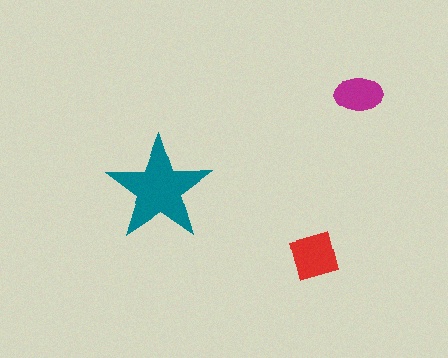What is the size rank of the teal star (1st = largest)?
1st.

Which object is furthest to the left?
The teal star is leftmost.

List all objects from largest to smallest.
The teal star, the red diamond, the magenta ellipse.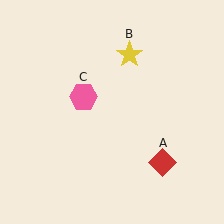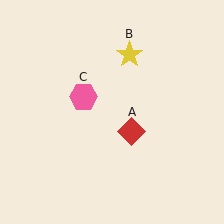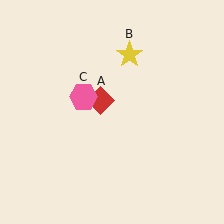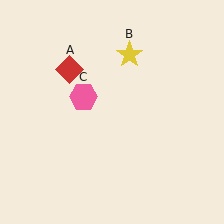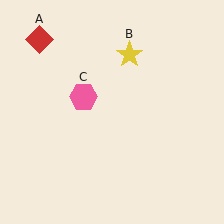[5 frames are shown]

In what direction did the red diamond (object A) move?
The red diamond (object A) moved up and to the left.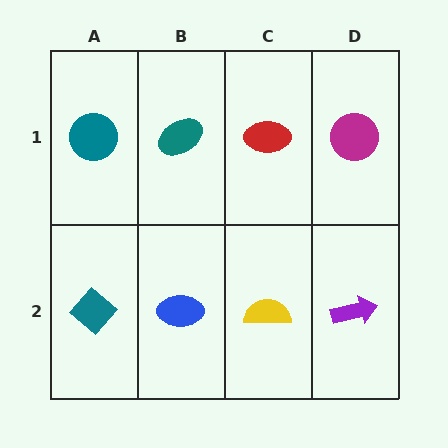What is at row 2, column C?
A yellow semicircle.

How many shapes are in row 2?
4 shapes.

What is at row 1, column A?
A teal circle.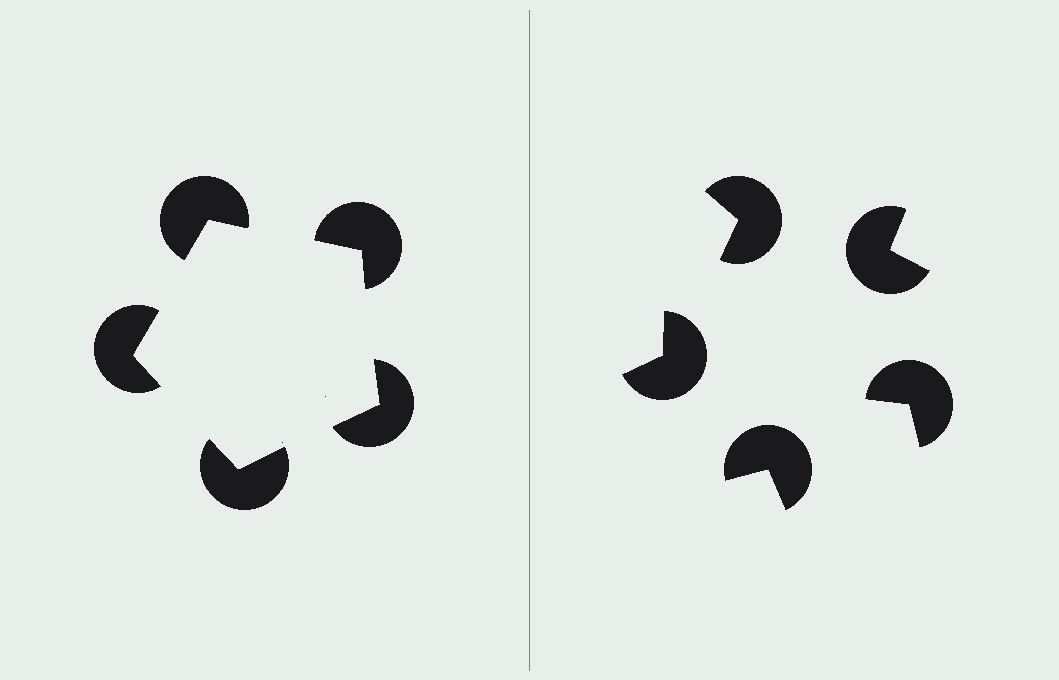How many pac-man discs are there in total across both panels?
10 — 5 on each side.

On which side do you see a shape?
An illusory pentagon appears on the left side. On the right side the wedge cuts are rotated, so no coherent shape forms.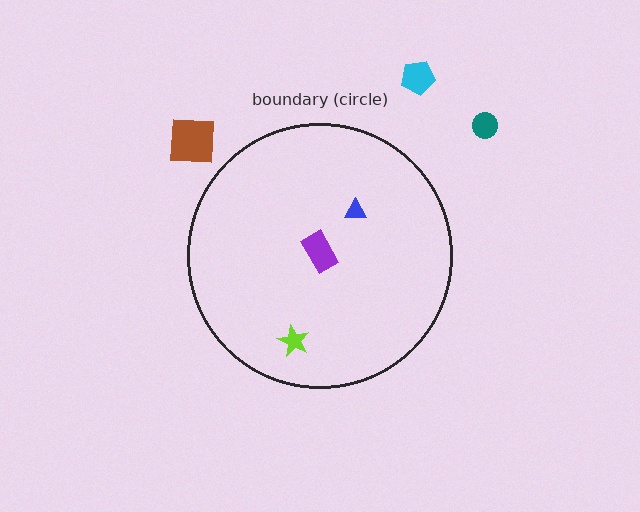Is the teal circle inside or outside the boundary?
Outside.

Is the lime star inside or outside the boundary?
Inside.